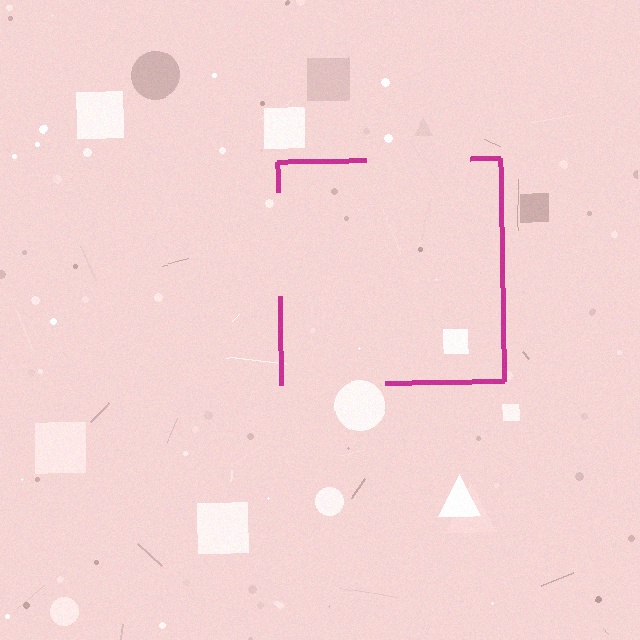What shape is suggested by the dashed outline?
The dashed outline suggests a square.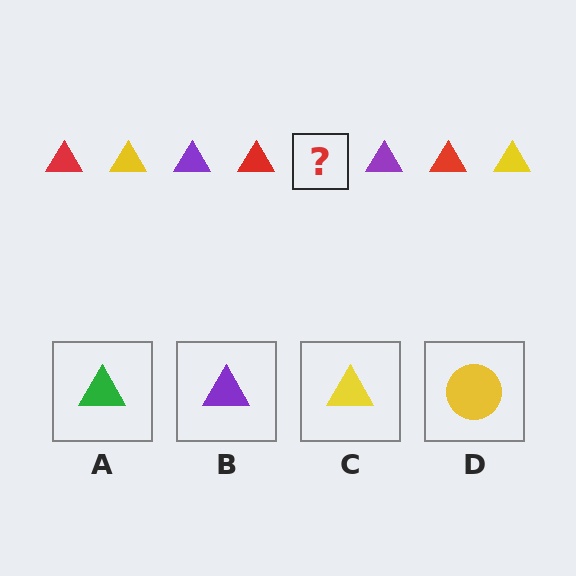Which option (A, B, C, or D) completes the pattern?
C.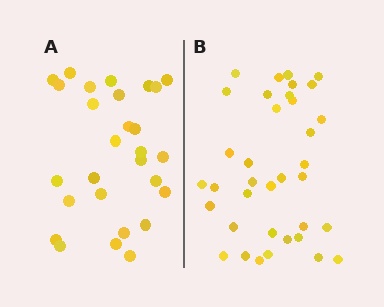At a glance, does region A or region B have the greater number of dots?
Region B (the right region) has more dots.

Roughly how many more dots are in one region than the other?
Region B has roughly 8 or so more dots than region A.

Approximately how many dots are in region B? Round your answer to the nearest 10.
About 40 dots. (The exact count is 36, which rounds to 40.)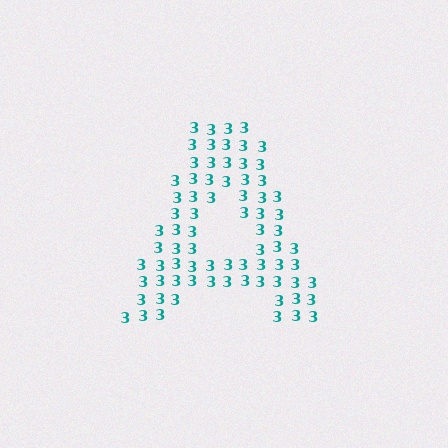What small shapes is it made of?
It is made of small digit 3's.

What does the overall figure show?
The overall figure shows the letter A.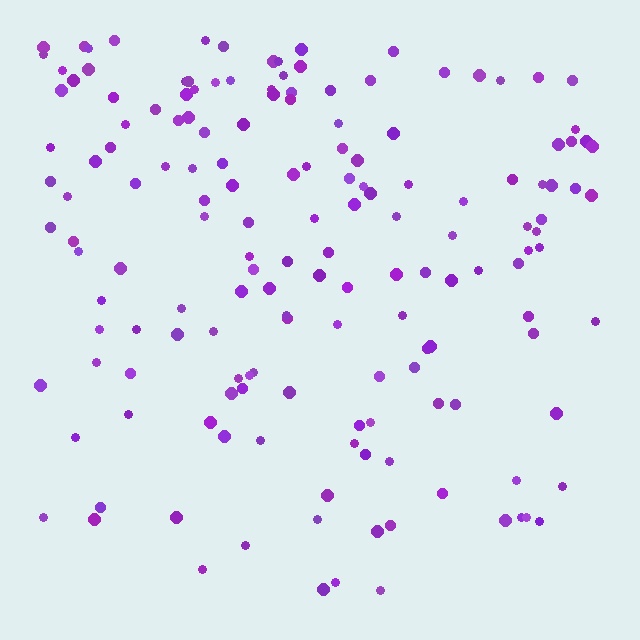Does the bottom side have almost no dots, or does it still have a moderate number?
Still a moderate number, just noticeably fewer than the top.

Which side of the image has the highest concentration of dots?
The top.